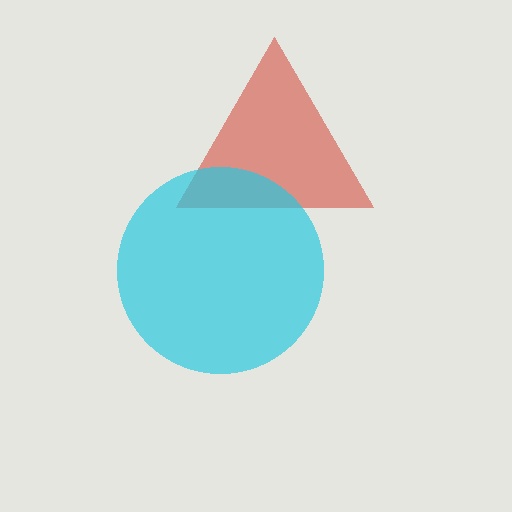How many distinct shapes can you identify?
There are 2 distinct shapes: a red triangle, a cyan circle.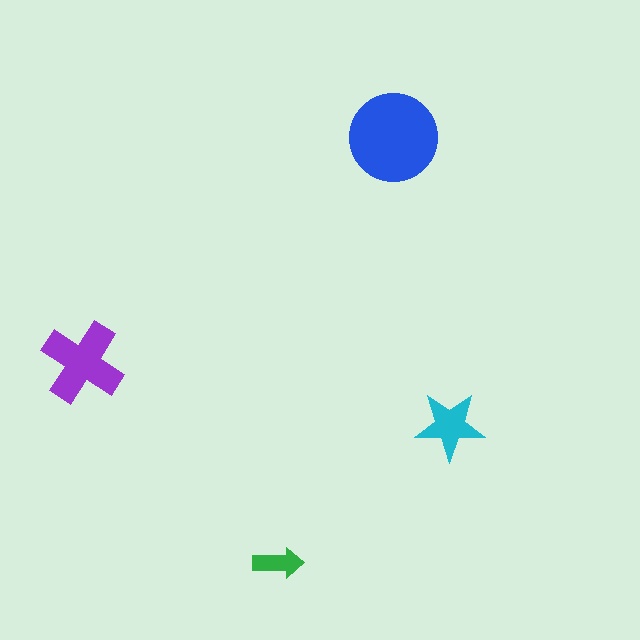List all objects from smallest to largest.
The green arrow, the cyan star, the purple cross, the blue circle.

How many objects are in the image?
There are 4 objects in the image.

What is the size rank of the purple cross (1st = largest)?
2nd.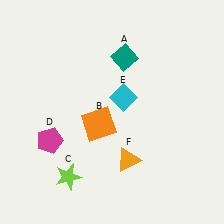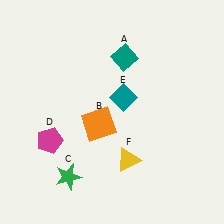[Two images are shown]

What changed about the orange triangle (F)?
In Image 1, F is orange. In Image 2, it changed to yellow.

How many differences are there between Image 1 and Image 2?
There are 3 differences between the two images.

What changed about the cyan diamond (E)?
In Image 1, E is cyan. In Image 2, it changed to teal.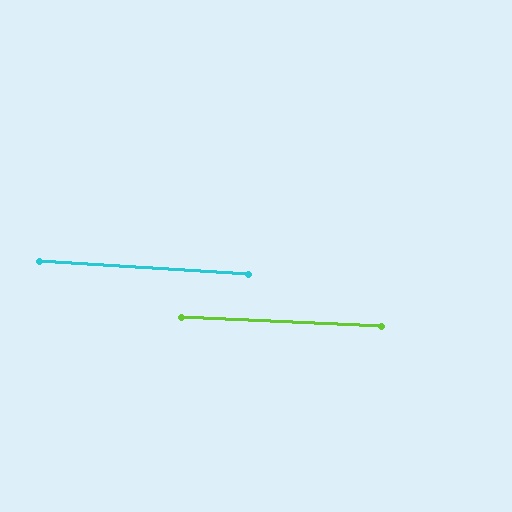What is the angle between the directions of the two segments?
Approximately 1 degree.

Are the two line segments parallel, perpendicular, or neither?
Parallel — their directions differ by only 0.9°.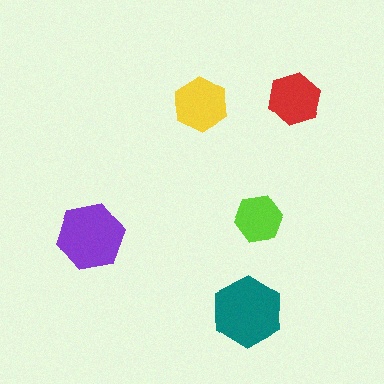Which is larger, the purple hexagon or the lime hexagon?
The purple one.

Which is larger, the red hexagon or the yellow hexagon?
The yellow one.